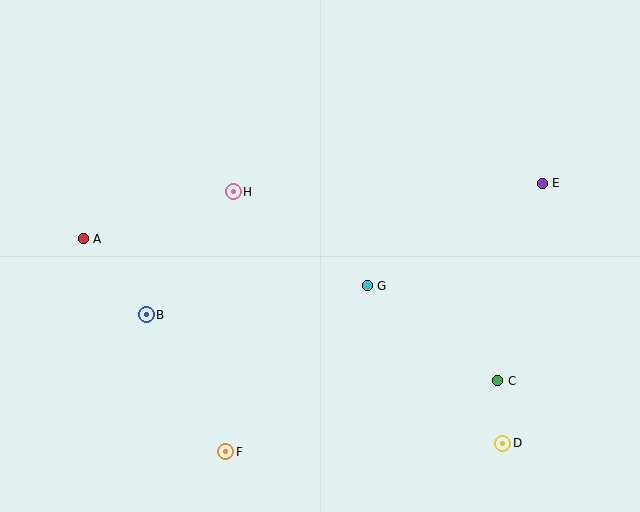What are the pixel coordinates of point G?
Point G is at (367, 286).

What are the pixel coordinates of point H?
Point H is at (233, 192).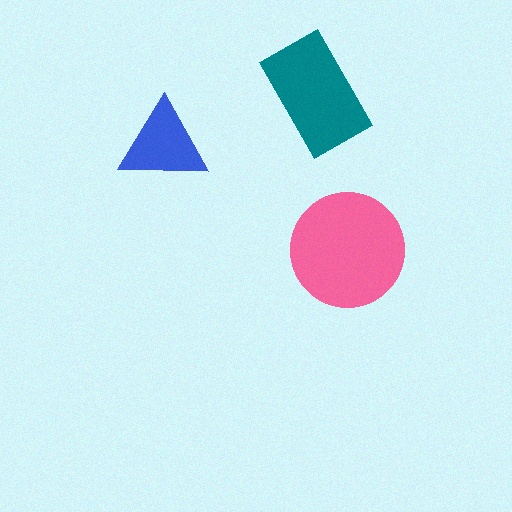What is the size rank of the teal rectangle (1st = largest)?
2nd.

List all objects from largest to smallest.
The pink circle, the teal rectangle, the blue triangle.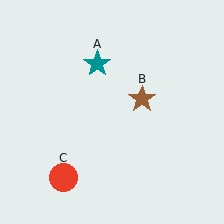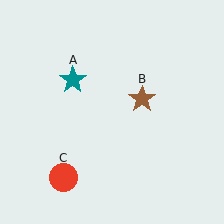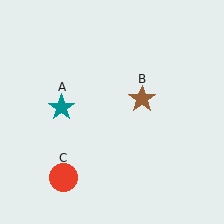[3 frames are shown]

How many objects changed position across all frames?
1 object changed position: teal star (object A).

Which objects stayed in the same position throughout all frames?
Brown star (object B) and red circle (object C) remained stationary.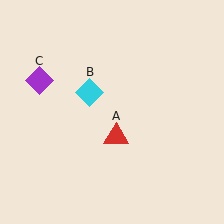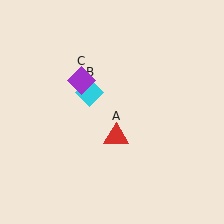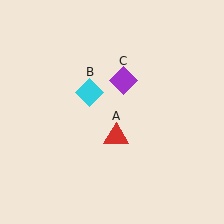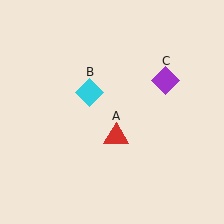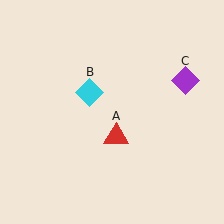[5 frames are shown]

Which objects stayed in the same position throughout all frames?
Red triangle (object A) and cyan diamond (object B) remained stationary.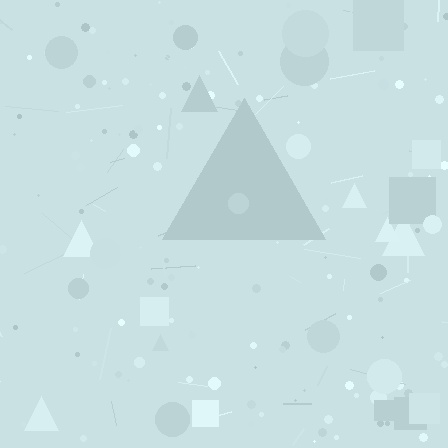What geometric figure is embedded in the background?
A triangle is embedded in the background.